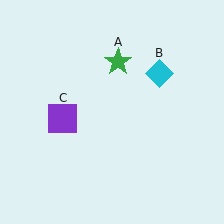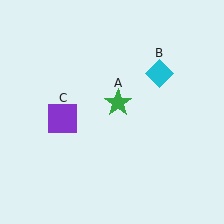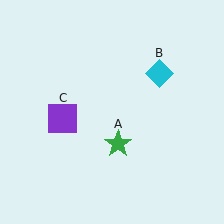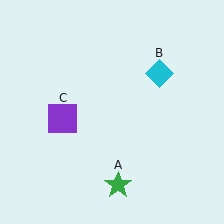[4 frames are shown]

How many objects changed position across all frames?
1 object changed position: green star (object A).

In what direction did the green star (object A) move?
The green star (object A) moved down.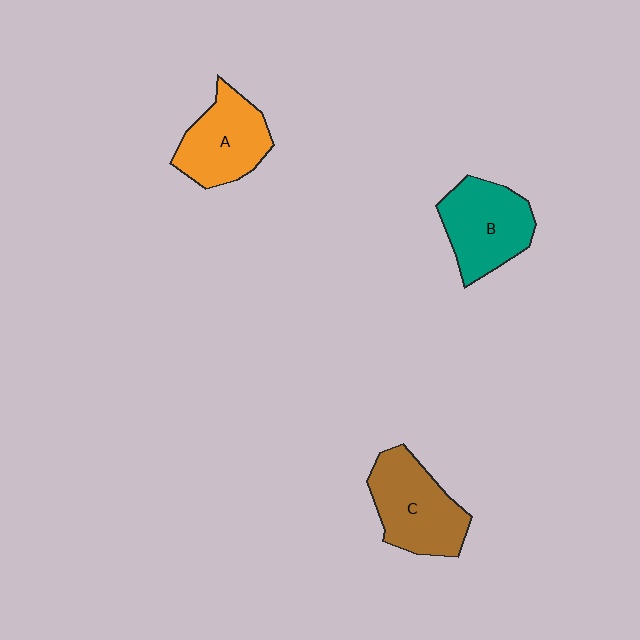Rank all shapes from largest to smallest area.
From largest to smallest: C (brown), B (teal), A (orange).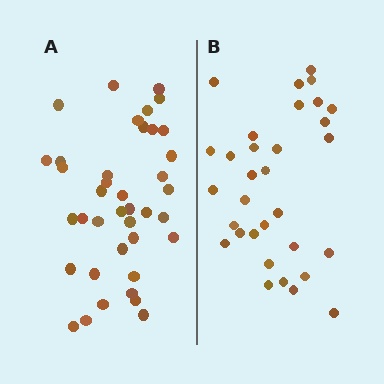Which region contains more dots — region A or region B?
Region A (the left region) has more dots.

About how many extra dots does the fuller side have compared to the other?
Region A has roughly 8 or so more dots than region B.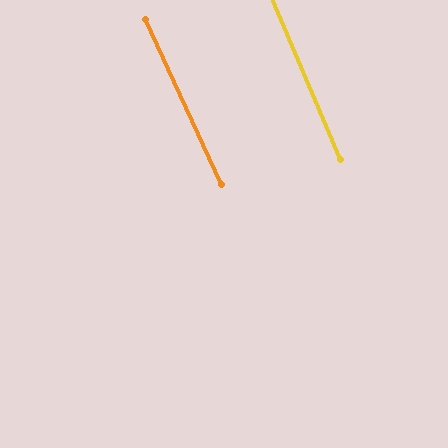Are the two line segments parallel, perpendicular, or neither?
Parallel — their directions differ by only 1.8°.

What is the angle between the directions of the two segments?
Approximately 2 degrees.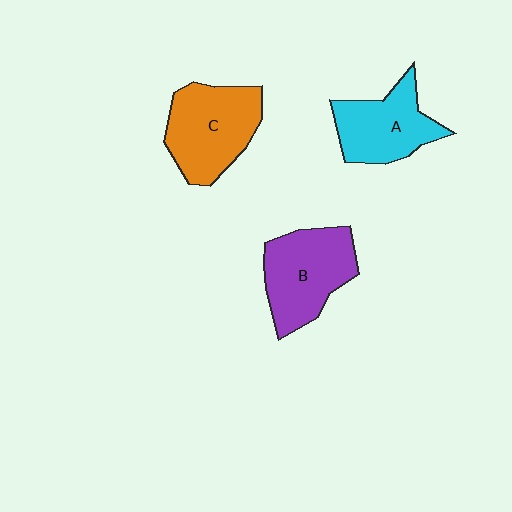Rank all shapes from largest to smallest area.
From largest to smallest: C (orange), B (purple), A (cyan).